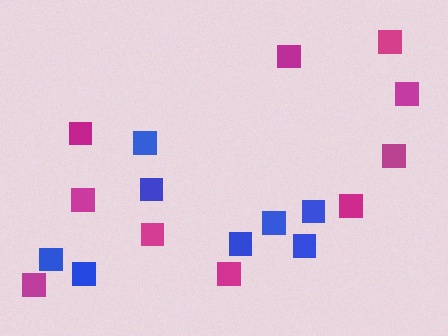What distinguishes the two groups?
There are 2 groups: one group of magenta squares (10) and one group of blue squares (8).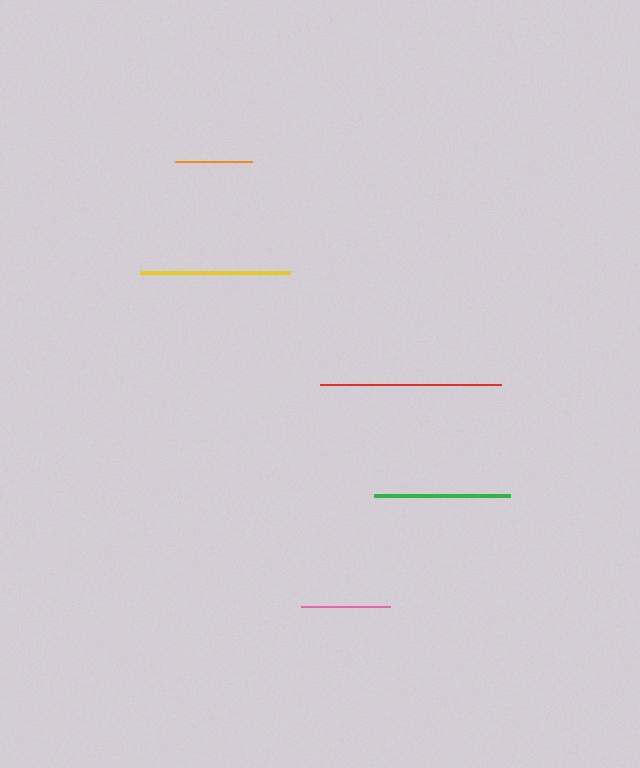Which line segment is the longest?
The red line is the longest at approximately 181 pixels.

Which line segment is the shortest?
The orange line is the shortest at approximately 77 pixels.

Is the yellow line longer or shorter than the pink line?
The yellow line is longer than the pink line.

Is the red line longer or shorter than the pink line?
The red line is longer than the pink line.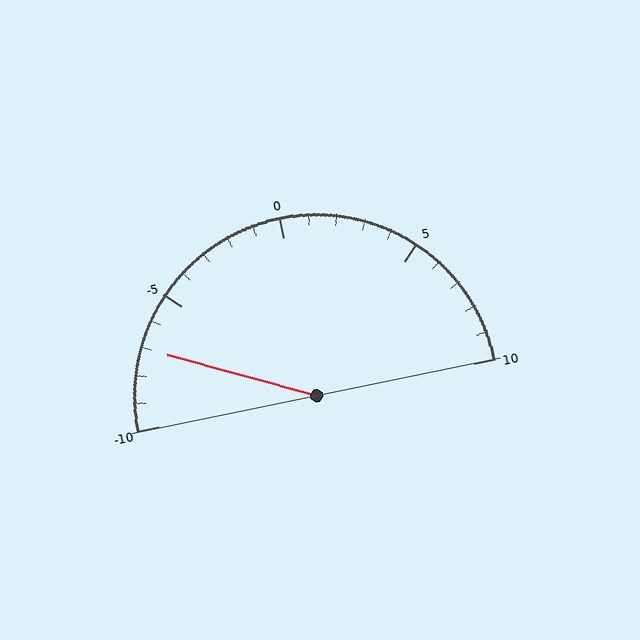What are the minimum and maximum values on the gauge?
The gauge ranges from -10 to 10.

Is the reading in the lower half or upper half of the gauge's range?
The reading is in the lower half of the range (-10 to 10).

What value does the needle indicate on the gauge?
The needle indicates approximately -7.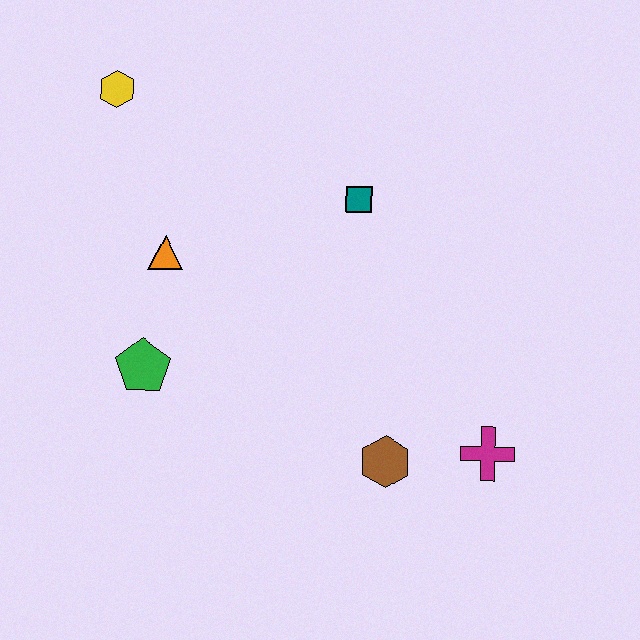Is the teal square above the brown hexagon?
Yes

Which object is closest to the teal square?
The orange triangle is closest to the teal square.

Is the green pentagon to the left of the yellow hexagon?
No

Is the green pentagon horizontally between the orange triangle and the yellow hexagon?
Yes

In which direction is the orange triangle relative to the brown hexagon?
The orange triangle is to the left of the brown hexagon.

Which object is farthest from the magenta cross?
The yellow hexagon is farthest from the magenta cross.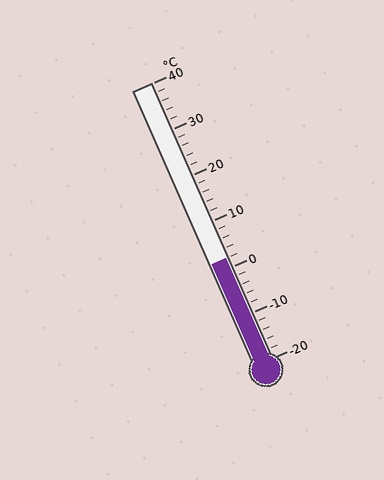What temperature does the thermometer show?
The thermometer shows approximately 2°C.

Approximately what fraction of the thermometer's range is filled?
The thermometer is filled to approximately 35% of its range.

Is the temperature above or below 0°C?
The temperature is above 0°C.